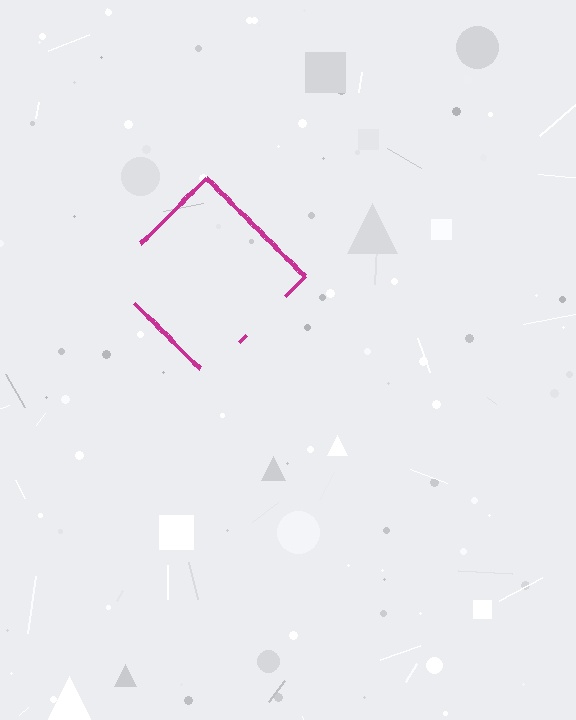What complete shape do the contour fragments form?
The contour fragments form a diamond.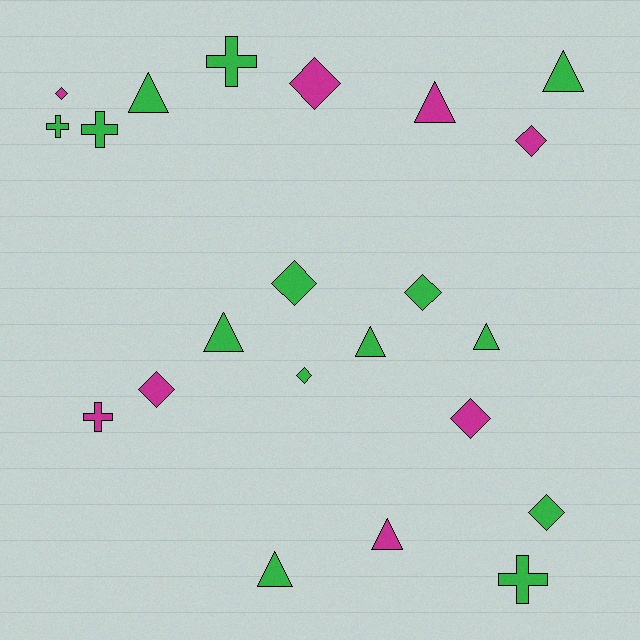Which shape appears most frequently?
Diamond, with 9 objects.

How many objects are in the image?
There are 22 objects.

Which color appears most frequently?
Green, with 14 objects.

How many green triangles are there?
There are 6 green triangles.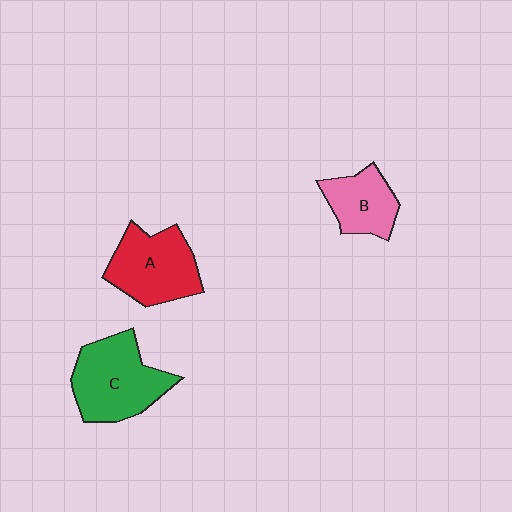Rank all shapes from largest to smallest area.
From largest to smallest: C (green), A (red), B (pink).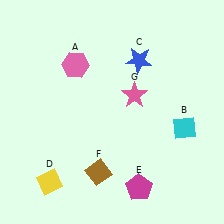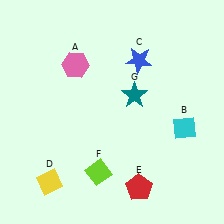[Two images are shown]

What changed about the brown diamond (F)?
In Image 1, F is brown. In Image 2, it changed to lime.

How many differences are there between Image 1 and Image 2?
There are 3 differences between the two images.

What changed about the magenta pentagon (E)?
In Image 1, E is magenta. In Image 2, it changed to red.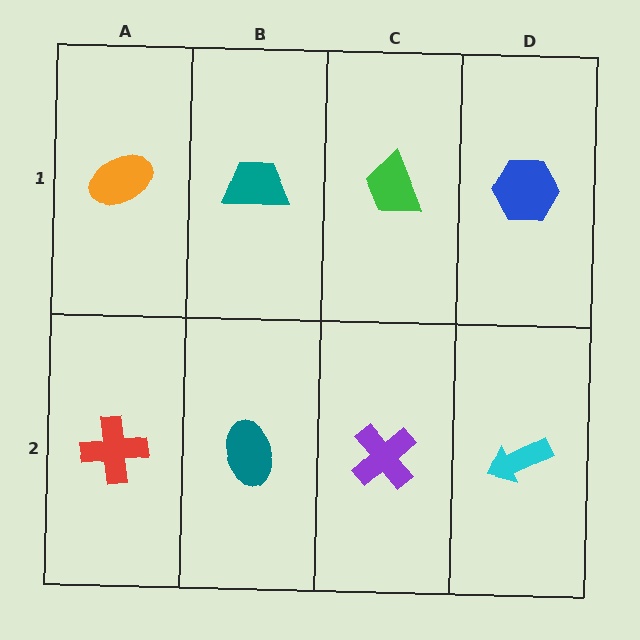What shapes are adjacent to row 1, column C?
A purple cross (row 2, column C), a teal trapezoid (row 1, column B), a blue hexagon (row 1, column D).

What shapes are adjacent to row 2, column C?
A green trapezoid (row 1, column C), a teal ellipse (row 2, column B), a cyan arrow (row 2, column D).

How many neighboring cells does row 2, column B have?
3.